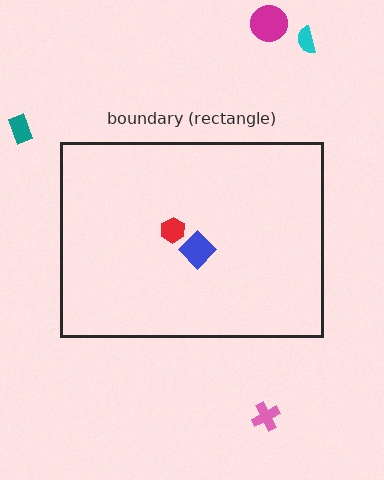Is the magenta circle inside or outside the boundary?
Outside.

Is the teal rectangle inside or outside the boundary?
Outside.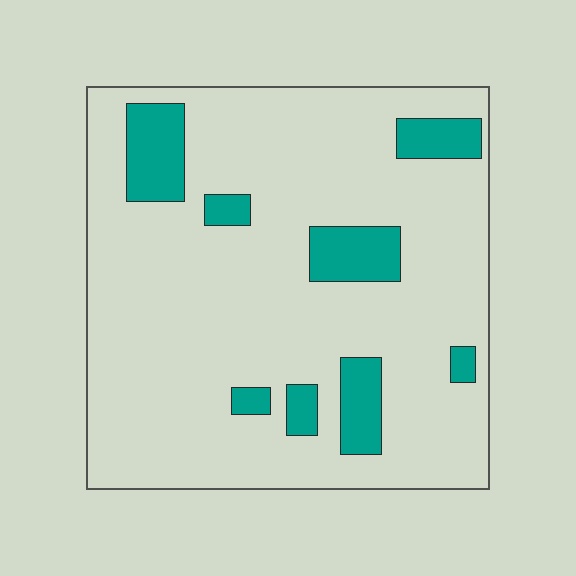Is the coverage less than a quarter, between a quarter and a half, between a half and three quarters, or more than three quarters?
Less than a quarter.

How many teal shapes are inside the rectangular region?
8.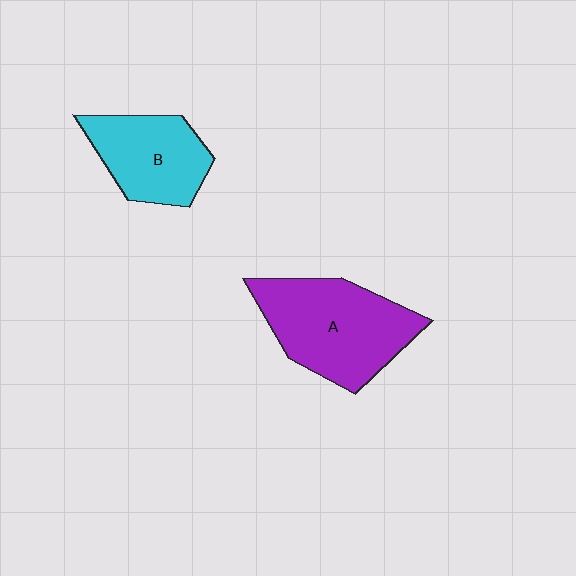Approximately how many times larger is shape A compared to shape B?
Approximately 1.4 times.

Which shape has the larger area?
Shape A (purple).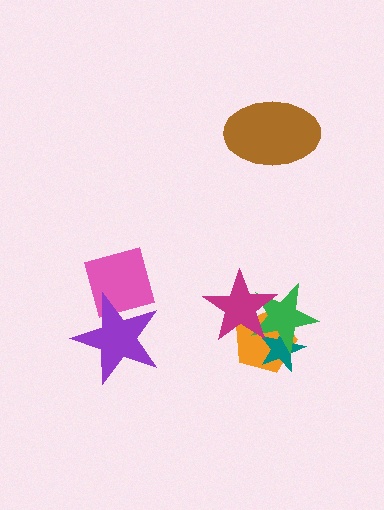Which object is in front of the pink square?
The purple star is in front of the pink square.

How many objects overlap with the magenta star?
2 objects overlap with the magenta star.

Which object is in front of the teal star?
The green star is in front of the teal star.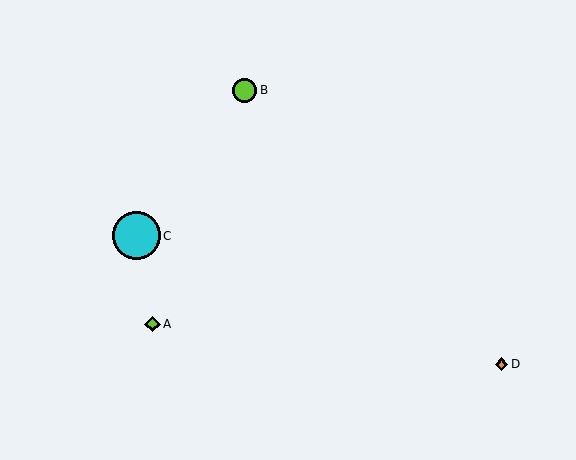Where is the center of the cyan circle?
The center of the cyan circle is at (136, 236).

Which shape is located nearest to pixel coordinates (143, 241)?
The cyan circle (labeled C) at (136, 236) is nearest to that location.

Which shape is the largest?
The cyan circle (labeled C) is the largest.